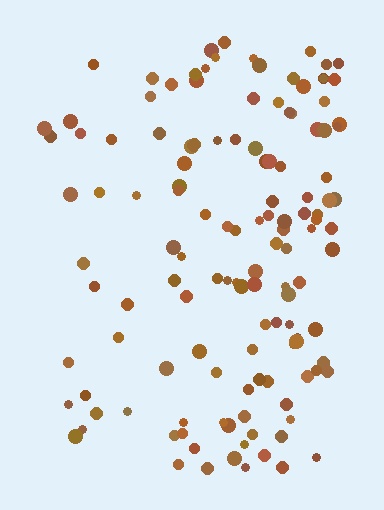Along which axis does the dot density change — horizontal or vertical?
Horizontal.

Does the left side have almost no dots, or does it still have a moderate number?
Still a moderate number, just noticeably fewer than the right.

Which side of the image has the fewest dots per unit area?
The left.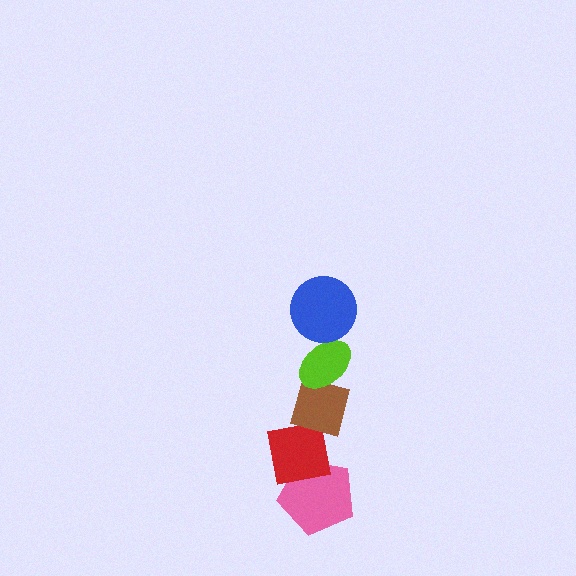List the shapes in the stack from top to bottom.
From top to bottom: the blue circle, the lime ellipse, the brown square, the red square, the pink pentagon.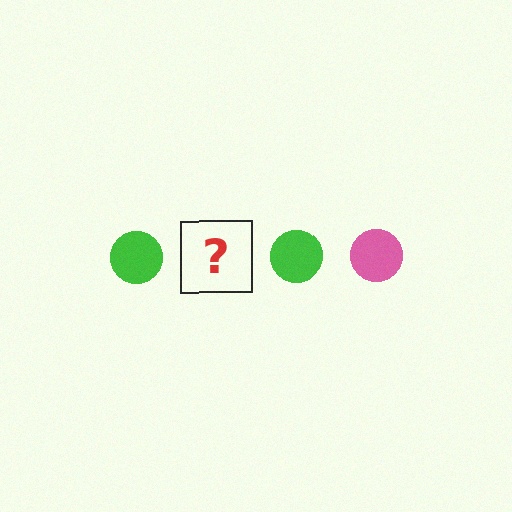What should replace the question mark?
The question mark should be replaced with a pink circle.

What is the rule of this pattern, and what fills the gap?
The rule is that the pattern cycles through green, pink circles. The gap should be filled with a pink circle.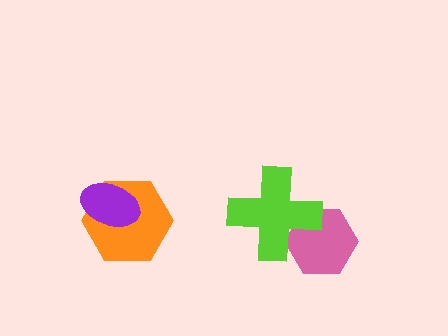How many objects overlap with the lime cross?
1 object overlaps with the lime cross.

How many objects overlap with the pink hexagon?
1 object overlaps with the pink hexagon.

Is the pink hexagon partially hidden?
Yes, it is partially covered by another shape.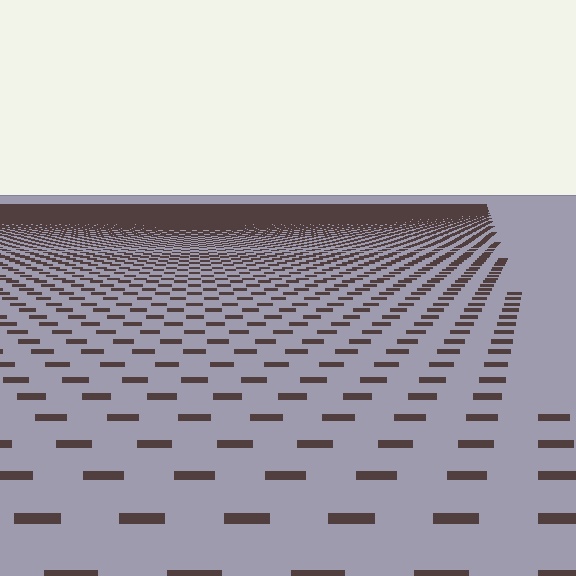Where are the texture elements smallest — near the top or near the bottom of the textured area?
Near the top.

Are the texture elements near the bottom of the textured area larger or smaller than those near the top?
Larger. Near the bottom, elements are closer to the viewer and appear at a bigger on-screen size.